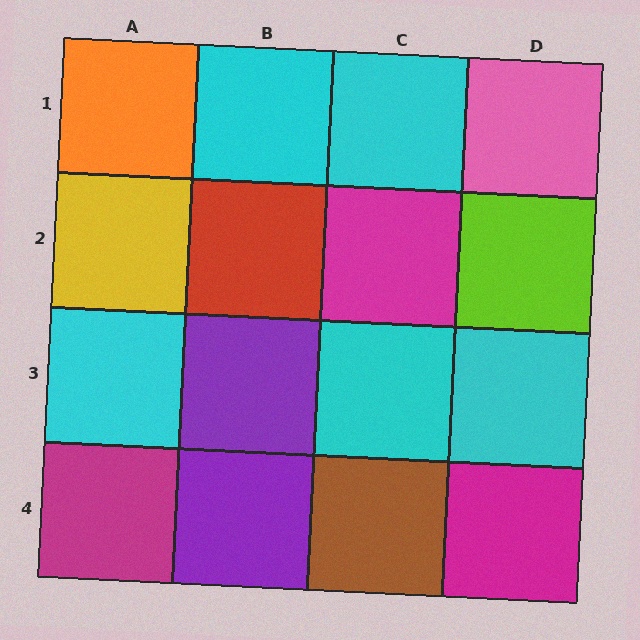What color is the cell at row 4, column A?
Magenta.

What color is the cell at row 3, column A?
Cyan.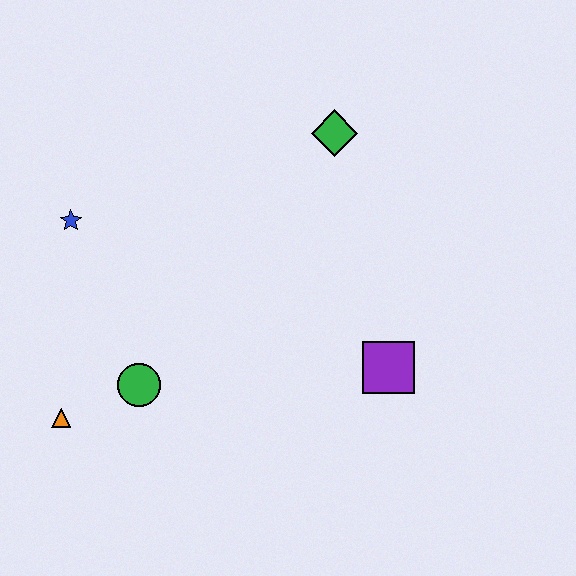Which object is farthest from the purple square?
The blue star is farthest from the purple square.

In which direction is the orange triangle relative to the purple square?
The orange triangle is to the left of the purple square.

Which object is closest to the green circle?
The orange triangle is closest to the green circle.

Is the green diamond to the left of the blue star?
No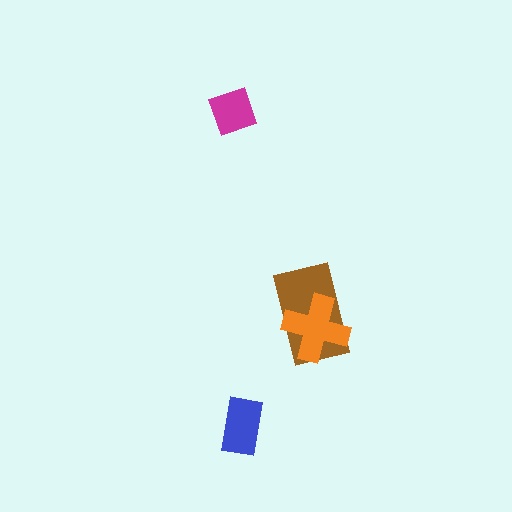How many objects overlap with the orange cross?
1 object overlaps with the orange cross.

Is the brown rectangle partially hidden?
Yes, it is partially covered by another shape.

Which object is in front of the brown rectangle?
The orange cross is in front of the brown rectangle.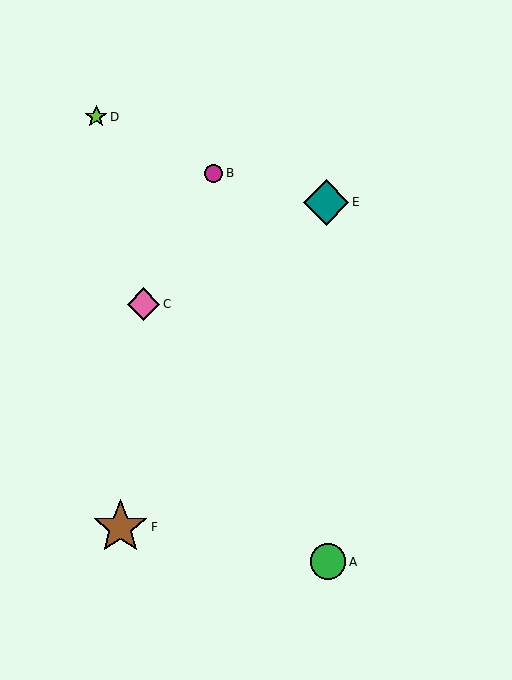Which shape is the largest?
The brown star (labeled F) is the largest.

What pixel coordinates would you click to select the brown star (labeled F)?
Click at (120, 527) to select the brown star F.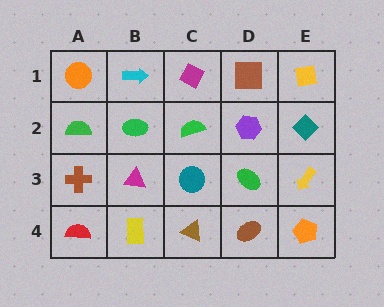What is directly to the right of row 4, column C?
A brown ellipse.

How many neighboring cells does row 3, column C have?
4.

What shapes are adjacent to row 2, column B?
A cyan arrow (row 1, column B), a magenta triangle (row 3, column B), a green semicircle (row 2, column A), a green semicircle (row 2, column C).